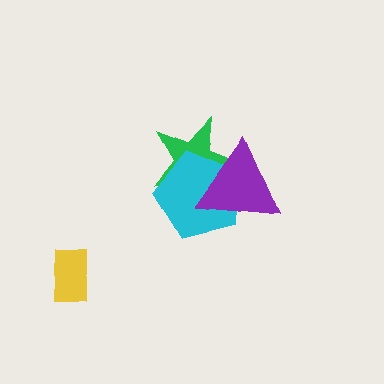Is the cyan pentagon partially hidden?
Yes, it is partially covered by another shape.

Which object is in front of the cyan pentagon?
The purple triangle is in front of the cyan pentagon.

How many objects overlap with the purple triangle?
2 objects overlap with the purple triangle.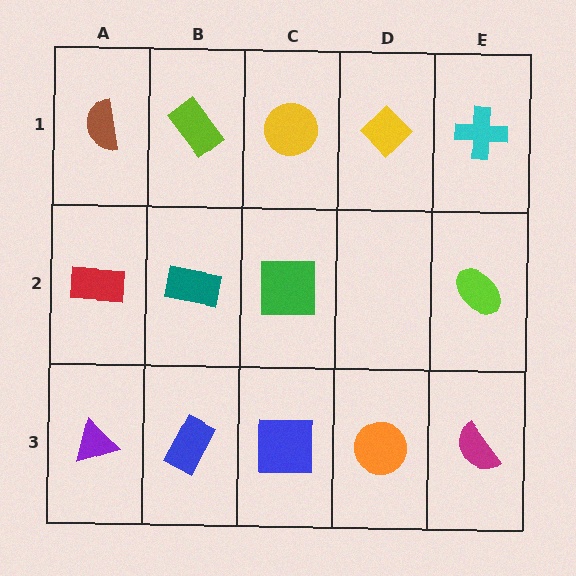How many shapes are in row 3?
5 shapes.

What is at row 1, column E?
A cyan cross.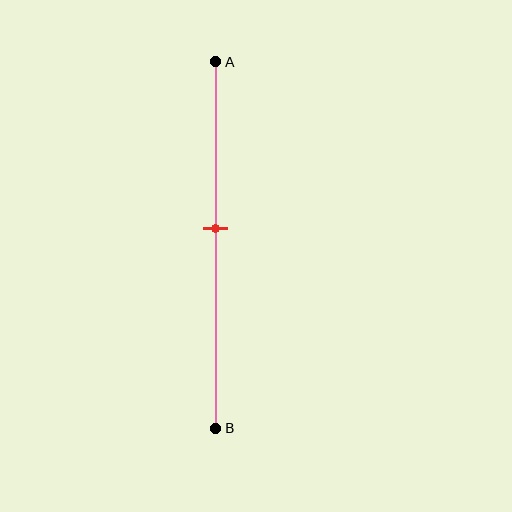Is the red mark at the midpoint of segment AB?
No, the mark is at about 45% from A, not at the 50% midpoint.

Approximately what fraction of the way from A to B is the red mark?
The red mark is approximately 45% of the way from A to B.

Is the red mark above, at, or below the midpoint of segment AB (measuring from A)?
The red mark is above the midpoint of segment AB.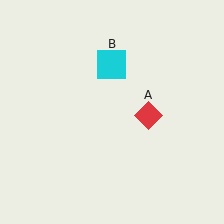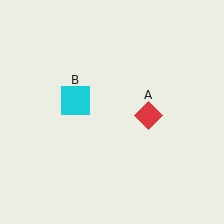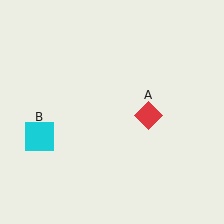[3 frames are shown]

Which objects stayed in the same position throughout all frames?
Red diamond (object A) remained stationary.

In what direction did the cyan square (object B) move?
The cyan square (object B) moved down and to the left.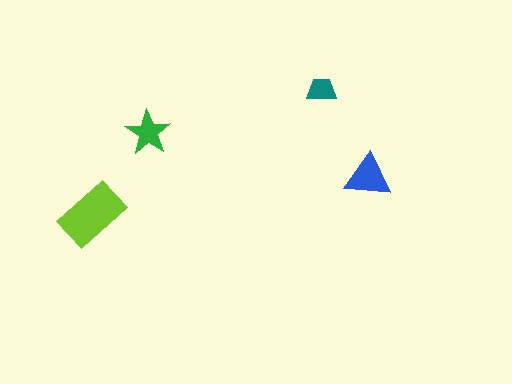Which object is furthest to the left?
The lime rectangle is leftmost.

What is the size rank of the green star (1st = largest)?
3rd.